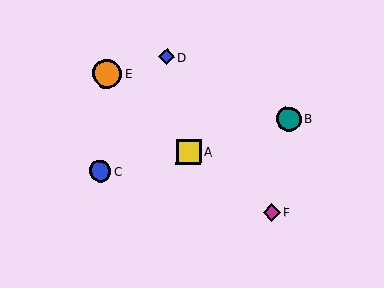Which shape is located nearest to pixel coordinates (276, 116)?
The teal circle (labeled B) at (288, 119) is nearest to that location.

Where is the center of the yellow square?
The center of the yellow square is at (189, 152).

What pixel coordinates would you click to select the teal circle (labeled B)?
Click at (288, 119) to select the teal circle B.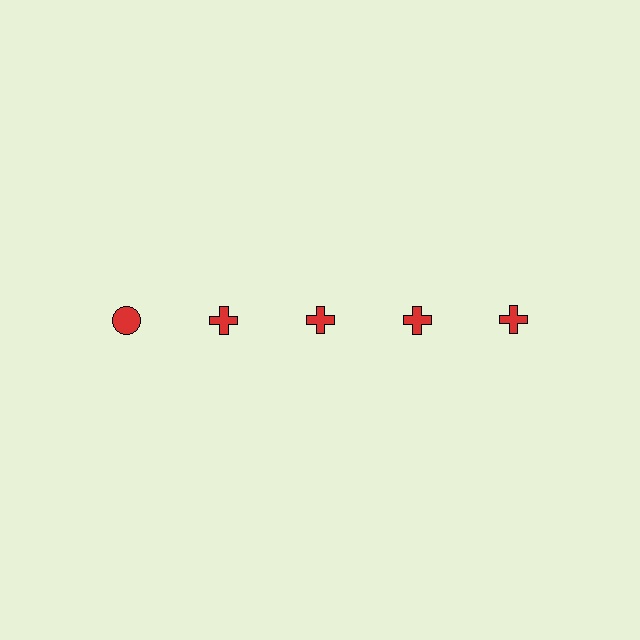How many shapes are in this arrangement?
There are 5 shapes arranged in a grid pattern.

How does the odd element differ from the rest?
It has a different shape: circle instead of cross.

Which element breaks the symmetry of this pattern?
The red circle in the top row, leftmost column breaks the symmetry. All other shapes are red crosses.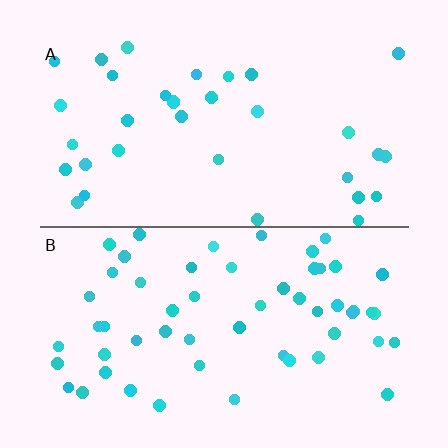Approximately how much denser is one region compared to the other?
Approximately 1.7× — region B over region A.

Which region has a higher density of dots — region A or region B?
B (the bottom).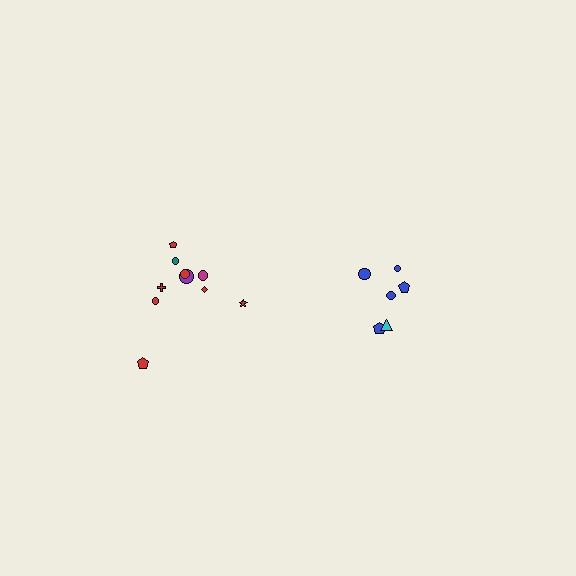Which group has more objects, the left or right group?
The left group.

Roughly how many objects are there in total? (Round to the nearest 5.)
Roughly 15 objects in total.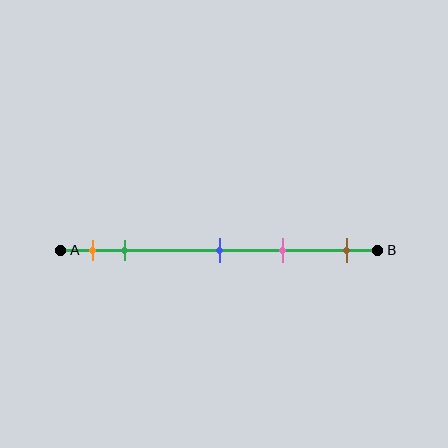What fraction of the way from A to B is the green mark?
The green mark is approximately 20% (0.2) of the way from A to B.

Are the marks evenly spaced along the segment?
No, the marks are not evenly spaced.